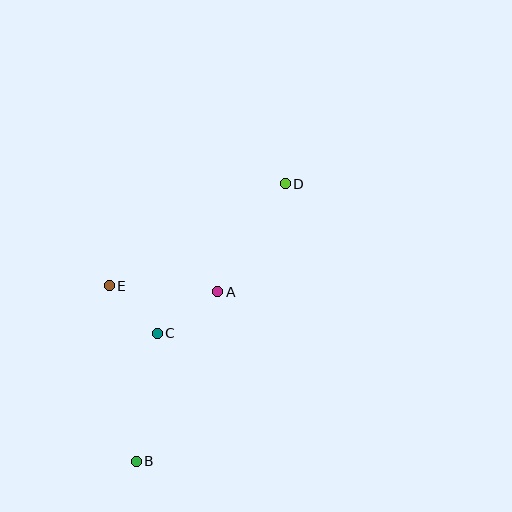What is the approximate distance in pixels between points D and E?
The distance between D and E is approximately 204 pixels.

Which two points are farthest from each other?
Points B and D are farthest from each other.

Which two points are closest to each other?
Points C and E are closest to each other.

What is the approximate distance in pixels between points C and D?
The distance between C and D is approximately 197 pixels.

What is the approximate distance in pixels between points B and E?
The distance between B and E is approximately 177 pixels.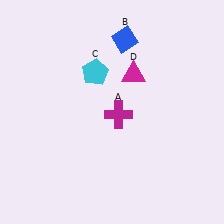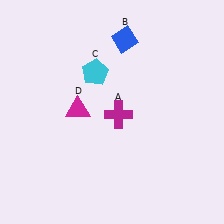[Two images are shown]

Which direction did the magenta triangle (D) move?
The magenta triangle (D) moved left.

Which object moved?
The magenta triangle (D) moved left.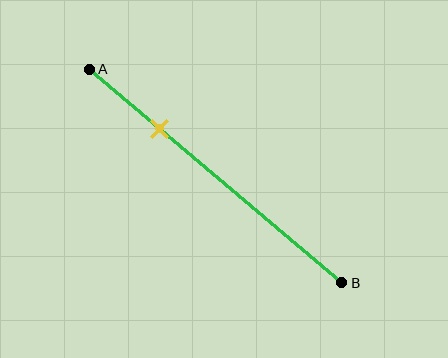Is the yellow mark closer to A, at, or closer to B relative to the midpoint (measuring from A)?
The yellow mark is closer to point A than the midpoint of segment AB.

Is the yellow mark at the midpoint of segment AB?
No, the mark is at about 30% from A, not at the 50% midpoint.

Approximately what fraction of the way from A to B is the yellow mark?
The yellow mark is approximately 30% of the way from A to B.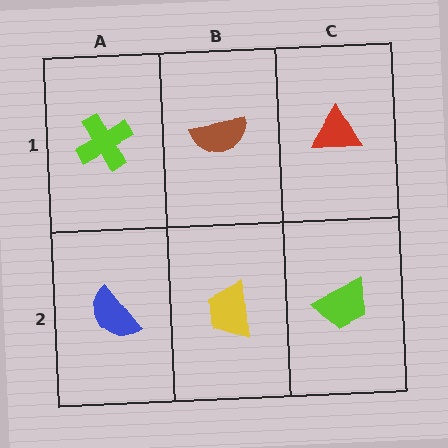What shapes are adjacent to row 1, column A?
A blue semicircle (row 2, column A), a brown semicircle (row 1, column B).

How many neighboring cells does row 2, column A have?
2.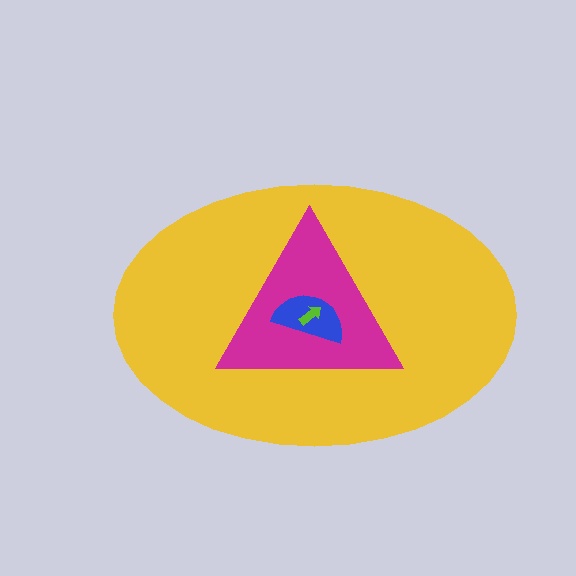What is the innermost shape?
The lime arrow.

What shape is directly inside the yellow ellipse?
The magenta triangle.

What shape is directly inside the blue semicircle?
The lime arrow.